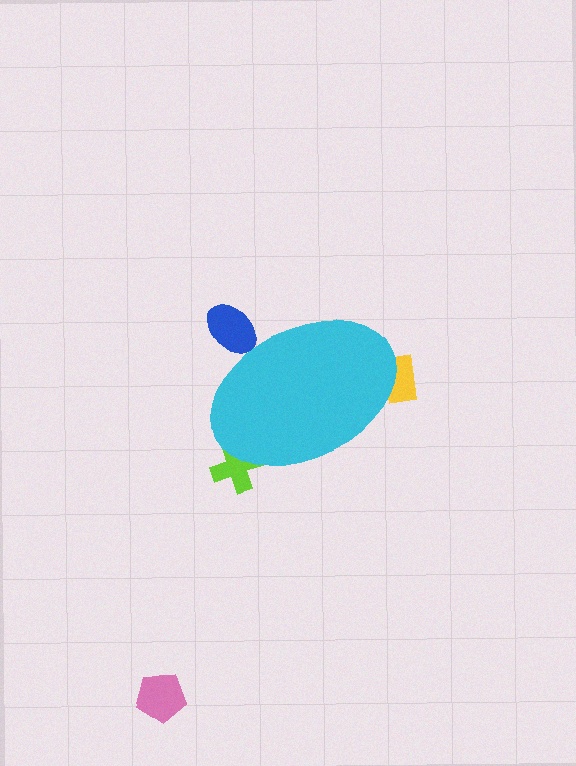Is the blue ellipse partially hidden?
Yes, the blue ellipse is partially hidden behind the cyan ellipse.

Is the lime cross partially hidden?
Yes, the lime cross is partially hidden behind the cyan ellipse.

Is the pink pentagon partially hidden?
No, the pink pentagon is fully visible.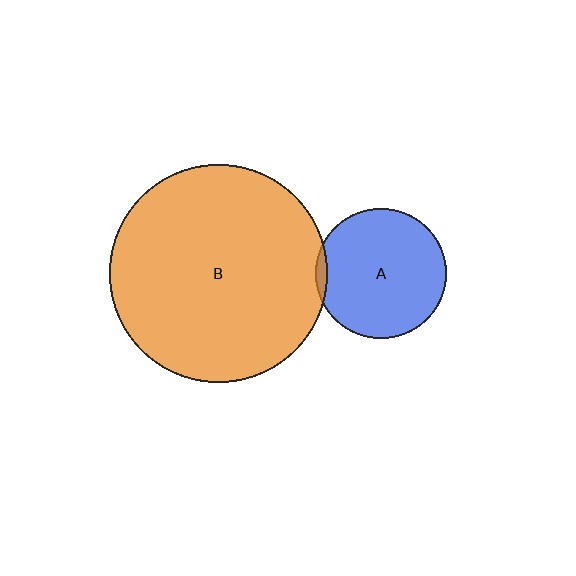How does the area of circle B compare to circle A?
Approximately 2.8 times.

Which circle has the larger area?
Circle B (orange).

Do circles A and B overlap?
Yes.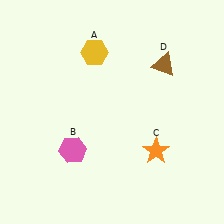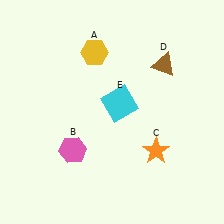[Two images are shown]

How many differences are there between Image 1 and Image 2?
There is 1 difference between the two images.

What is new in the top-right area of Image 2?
A cyan square (E) was added in the top-right area of Image 2.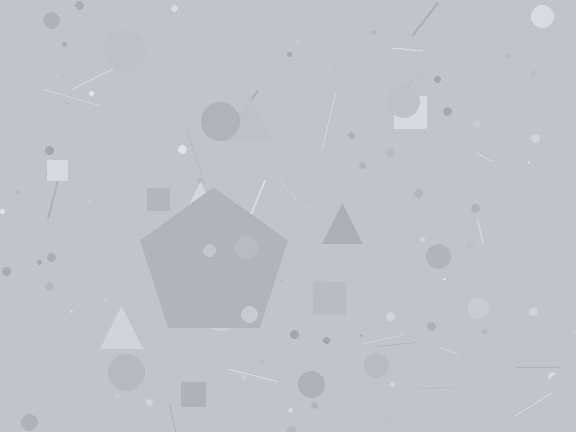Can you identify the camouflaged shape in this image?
The camouflaged shape is a pentagon.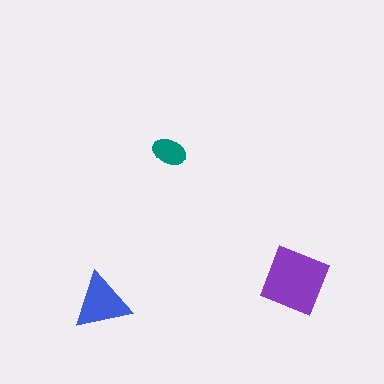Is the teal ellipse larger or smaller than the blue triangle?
Smaller.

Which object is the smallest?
The teal ellipse.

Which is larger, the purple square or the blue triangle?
The purple square.